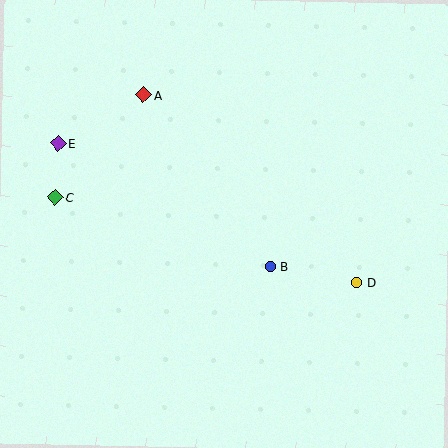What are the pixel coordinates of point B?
Point B is at (270, 267).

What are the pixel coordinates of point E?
Point E is at (58, 143).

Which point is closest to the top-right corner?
Point D is closest to the top-right corner.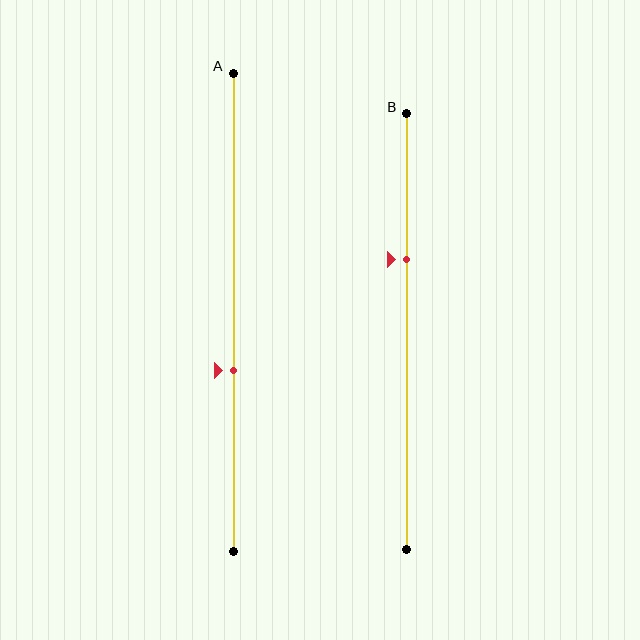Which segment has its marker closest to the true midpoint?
Segment A has its marker closest to the true midpoint.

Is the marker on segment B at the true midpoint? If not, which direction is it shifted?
No, the marker on segment B is shifted upward by about 17% of the segment length.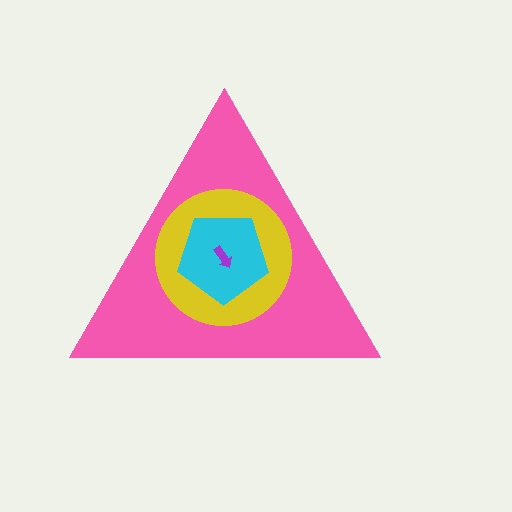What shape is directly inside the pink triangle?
The yellow circle.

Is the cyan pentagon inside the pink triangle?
Yes.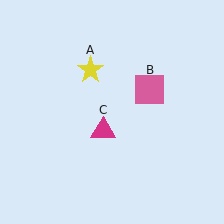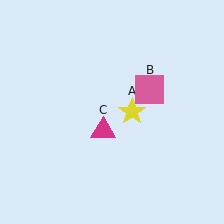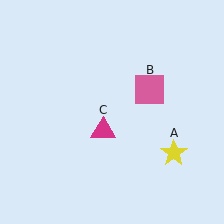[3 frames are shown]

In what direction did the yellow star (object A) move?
The yellow star (object A) moved down and to the right.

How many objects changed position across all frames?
1 object changed position: yellow star (object A).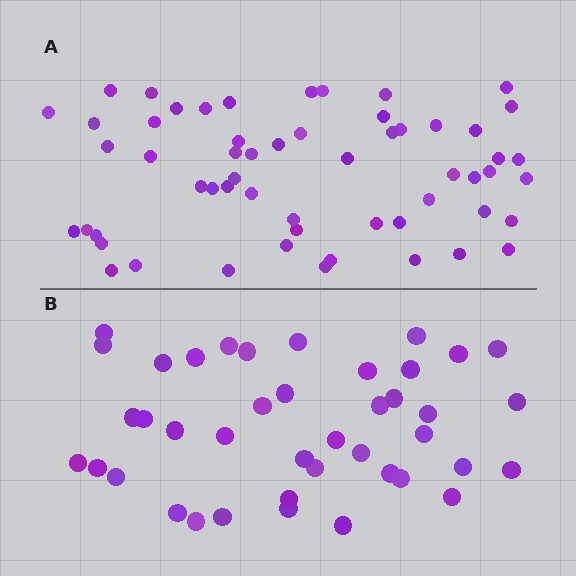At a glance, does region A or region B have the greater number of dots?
Region A (the top region) has more dots.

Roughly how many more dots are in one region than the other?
Region A has approximately 15 more dots than region B.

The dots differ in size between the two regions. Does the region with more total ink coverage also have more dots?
No. Region B has more total ink coverage because its dots are larger, but region A actually contains more individual dots. Total area can be misleading — the number of items is what matters here.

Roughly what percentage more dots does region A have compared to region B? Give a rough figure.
About 40% more.